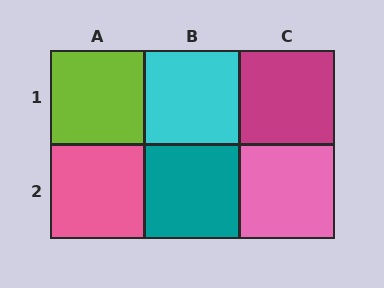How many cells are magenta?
1 cell is magenta.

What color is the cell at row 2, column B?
Teal.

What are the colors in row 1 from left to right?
Lime, cyan, magenta.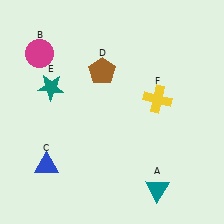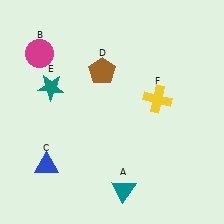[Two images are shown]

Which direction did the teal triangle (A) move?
The teal triangle (A) moved left.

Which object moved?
The teal triangle (A) moved left.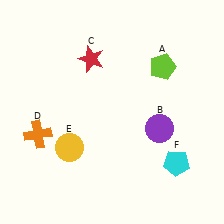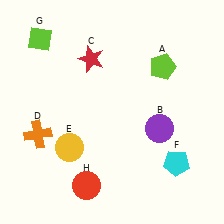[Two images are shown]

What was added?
A lime diamond (G), a red circle (H) were added in Image 2.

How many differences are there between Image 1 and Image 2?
There are 2 differences between the two images.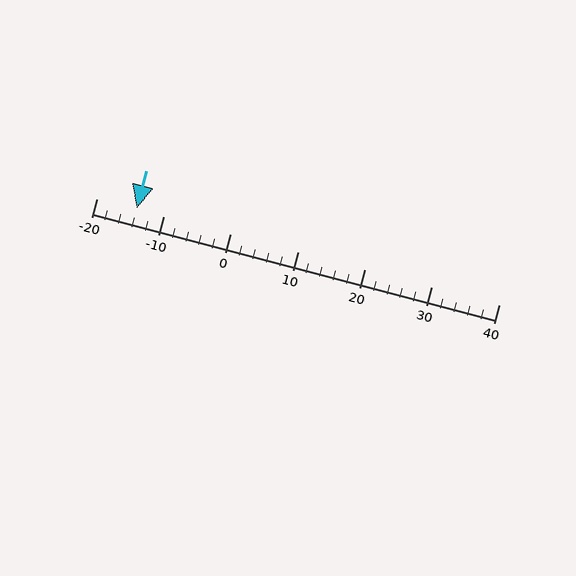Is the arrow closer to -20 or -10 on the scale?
The arrow is closer to -10.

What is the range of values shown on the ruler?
The ruler shows values from -20 to 40.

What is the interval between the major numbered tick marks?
The major tick marks are spaced 10 units apart.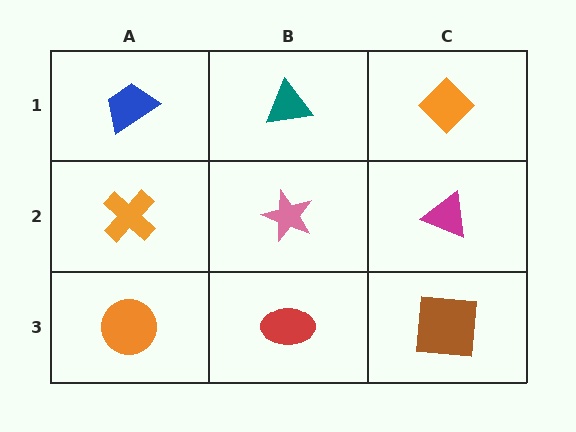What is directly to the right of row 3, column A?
A red ellipse.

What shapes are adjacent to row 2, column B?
A teal triangle (row 1, column B), a red ellipse (row 3, column B), an orange cross (row 2, column A), a magenta triangle (row 2, column C).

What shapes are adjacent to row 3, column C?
A magenta triangle (row 2, column C), a red ellipse (row 3, column B).